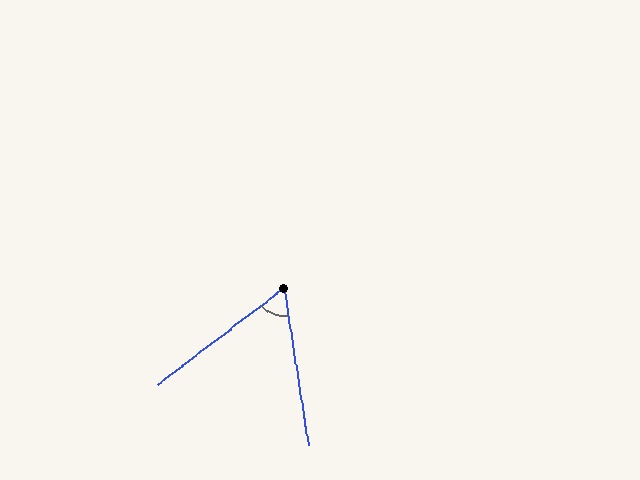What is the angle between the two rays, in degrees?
Approximately 61 degrees.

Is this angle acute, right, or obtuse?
It is acute.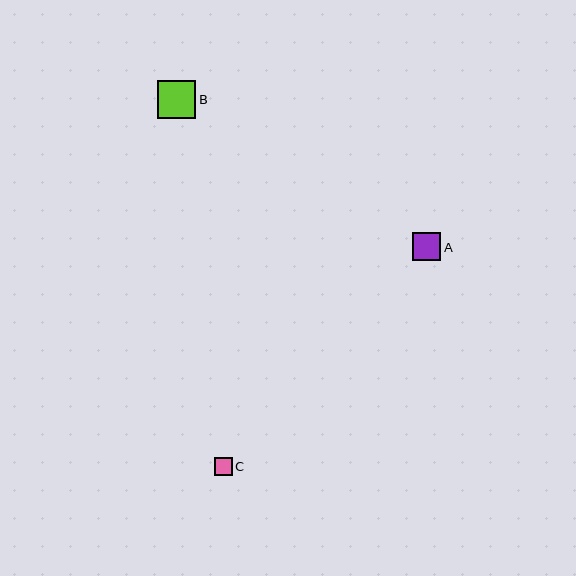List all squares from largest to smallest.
From largest to smallest: B, A, C.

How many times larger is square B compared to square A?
Square B is approximately 1.3 times the size of square A.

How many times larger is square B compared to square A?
Square B is approximately 1.3 times the size of square A.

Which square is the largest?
Square B is the largest with a size of approximately 39 pixels.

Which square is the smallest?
Square C is the smallest with a size of approximately 18 pixels.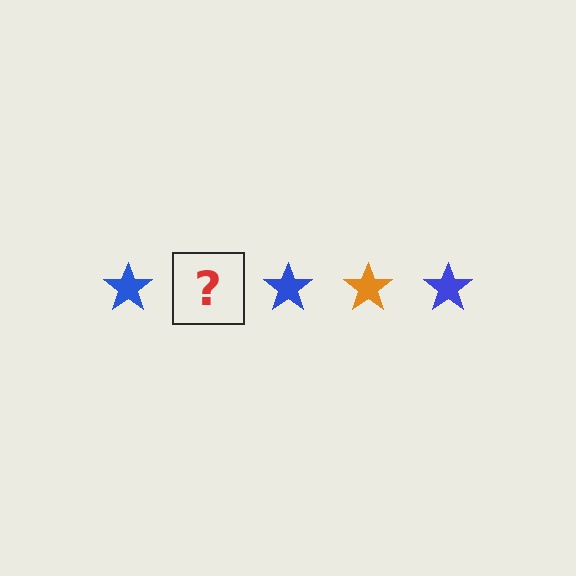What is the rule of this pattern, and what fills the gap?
The rule is that the pattern cycles through blue, orange stars. The gap should be filled with an orange star.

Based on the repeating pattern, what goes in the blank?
The blank should be an orange star.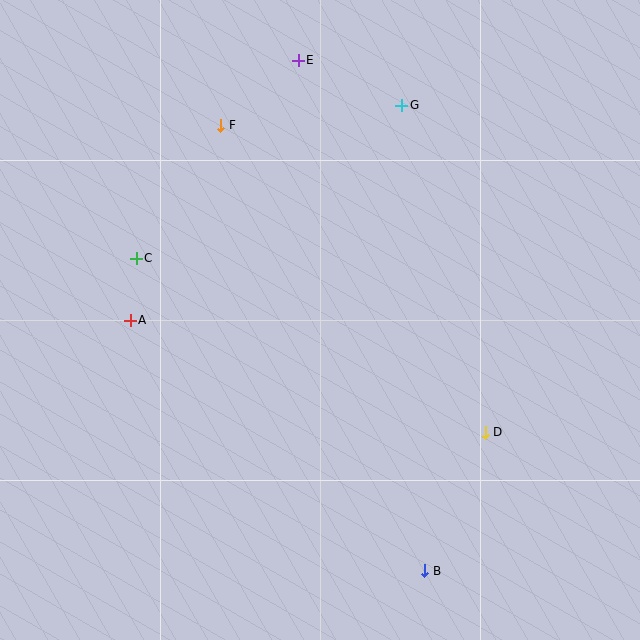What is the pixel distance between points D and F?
The distance between D and F is 405 pixels.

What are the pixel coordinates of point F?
Point F is at (221, 125).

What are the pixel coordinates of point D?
Point D is at (485, 432).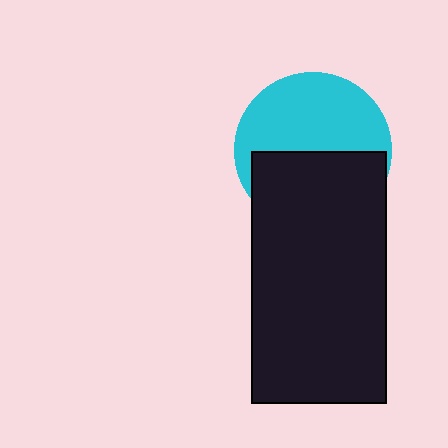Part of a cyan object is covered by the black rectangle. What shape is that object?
It is a circle.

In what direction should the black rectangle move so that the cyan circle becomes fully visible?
The black rectangle should move down. That is the shortest direction to clear the overlap and leave the cyan circle fully visible.